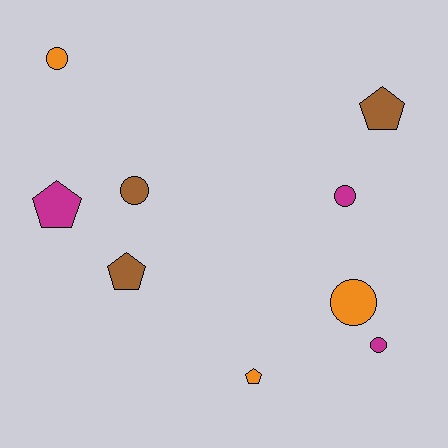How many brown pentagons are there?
There are 2 brown pentagons.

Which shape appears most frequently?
Circle, with 5 objects.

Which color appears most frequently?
Orange, with 3 objects.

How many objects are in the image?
There are 9 objects.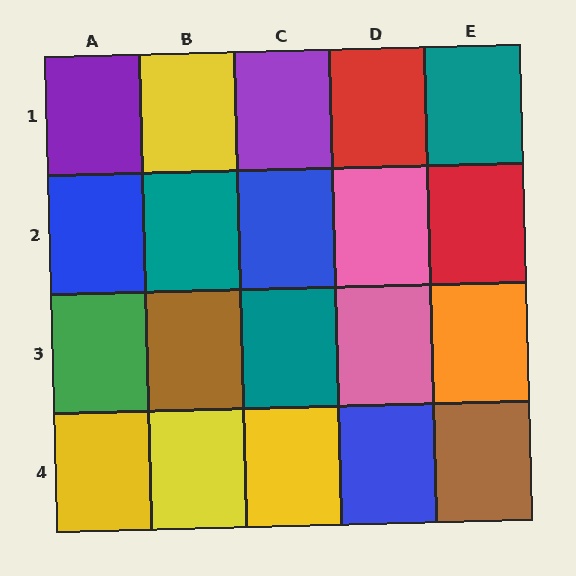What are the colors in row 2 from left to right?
Blue, teal, blue, pink, red.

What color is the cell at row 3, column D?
Pink.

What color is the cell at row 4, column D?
Blue.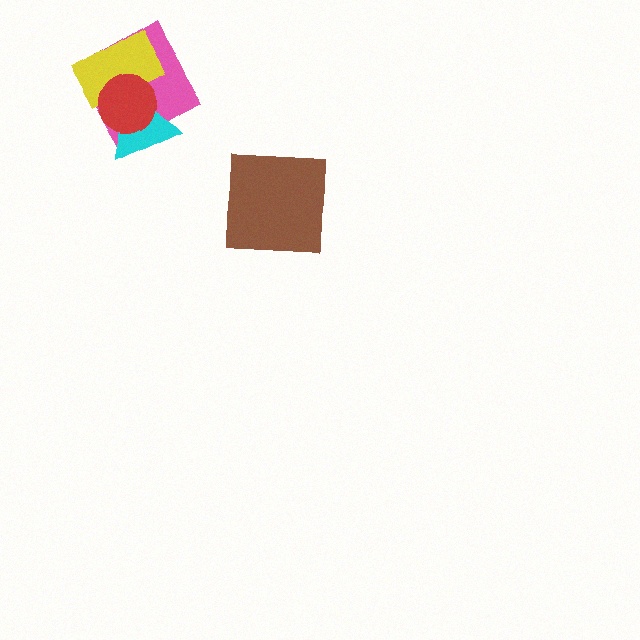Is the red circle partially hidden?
No, no other shape covers it.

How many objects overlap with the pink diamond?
3 objects overlap with the pink diamond.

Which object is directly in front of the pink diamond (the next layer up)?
The cyan triangle is directly in front of the pink diamond.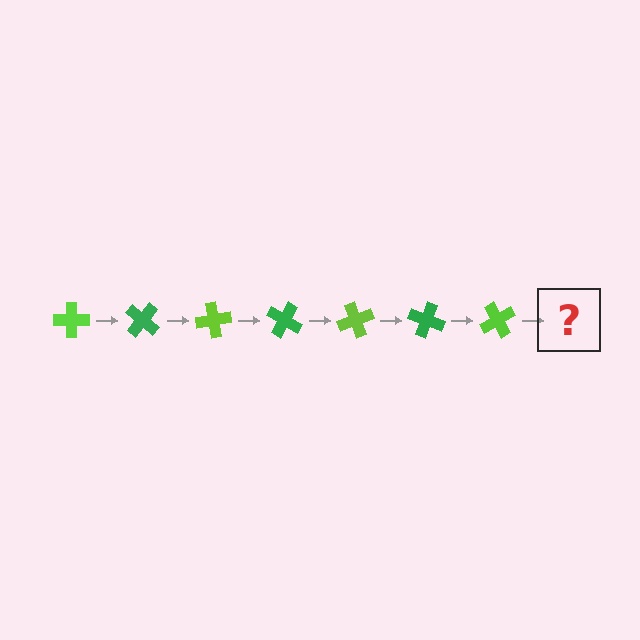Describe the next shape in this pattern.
It should be a green cross, rotated 280 degrees from the start.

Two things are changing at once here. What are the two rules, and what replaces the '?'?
The two rules are that it rotates 40 degrees each step and the color cycles through lime and green. The '?' should be a green cross, rotated 280 degrees from the start.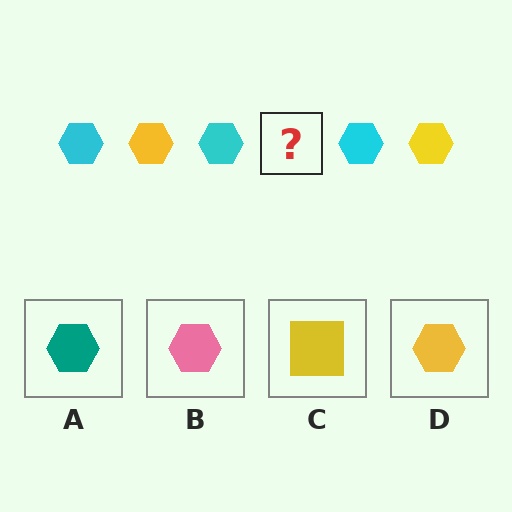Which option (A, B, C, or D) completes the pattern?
D.